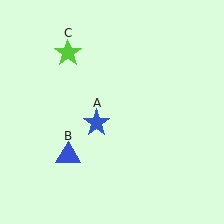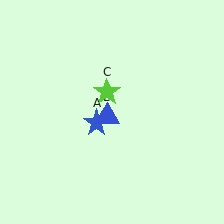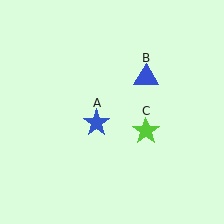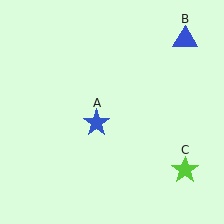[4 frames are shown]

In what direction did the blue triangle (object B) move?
The blue triangle (object B) moved up and to the right.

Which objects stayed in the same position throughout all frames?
Blue star (object A) remained stationary.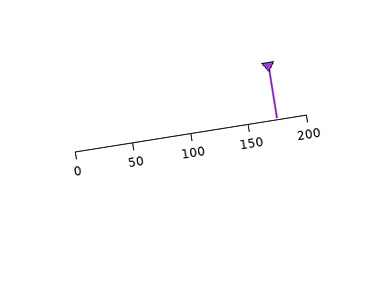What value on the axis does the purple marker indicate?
The marker indicates approximately 175.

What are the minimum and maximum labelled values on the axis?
The axis runs from 0 to 200.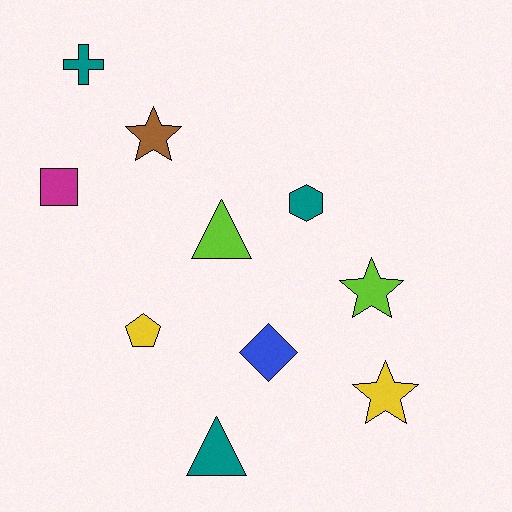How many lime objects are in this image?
There are 2 lime objects.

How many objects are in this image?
There are 10 objects.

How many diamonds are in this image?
There is 1 diamond.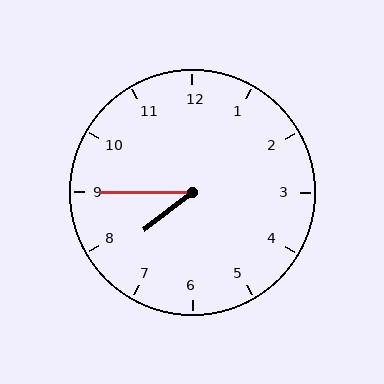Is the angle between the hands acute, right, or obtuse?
It is acute.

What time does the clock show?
7:45.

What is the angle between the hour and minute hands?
Approximately 38 degrees.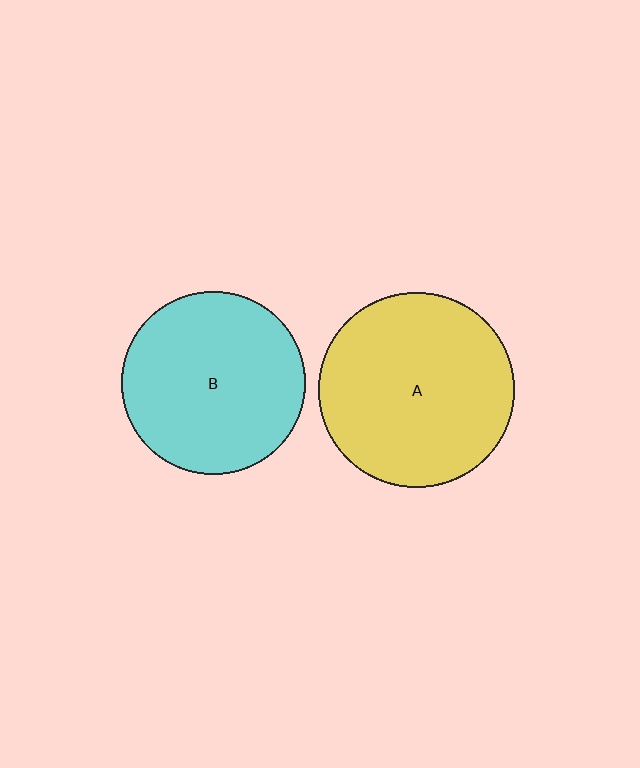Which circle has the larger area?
Circle A (yellow).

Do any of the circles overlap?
No, none of the circles overlap.